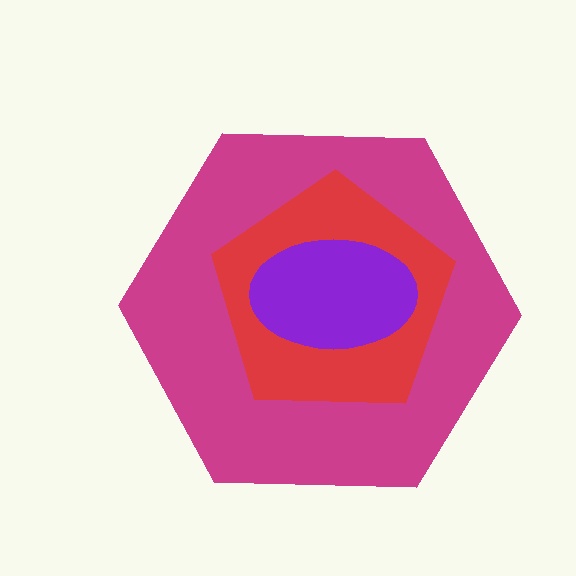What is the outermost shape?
The magenta hexagon.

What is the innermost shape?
The purple ellipse.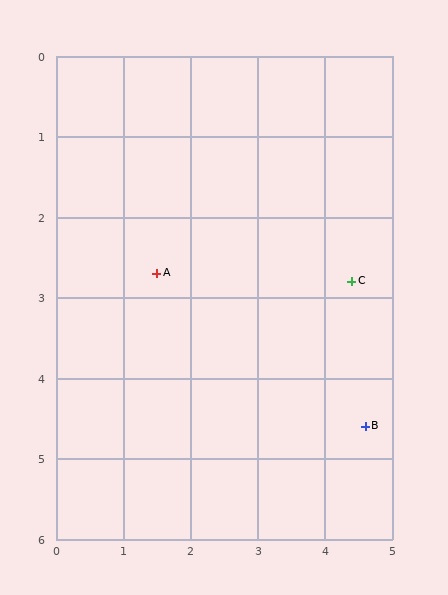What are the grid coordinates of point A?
Point A is at approximately (1.5, 2.7).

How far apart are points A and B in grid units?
Points A and B are about 3.6 grid units apart.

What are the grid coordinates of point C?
Point C is at approximately (4.4, 2.8).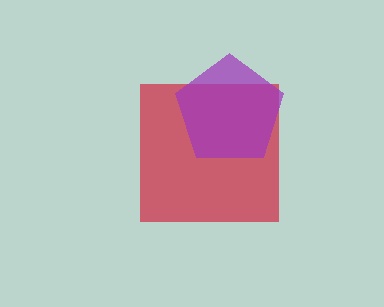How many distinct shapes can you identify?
There are 2 distinct shapes: a red square, a purple pentagon.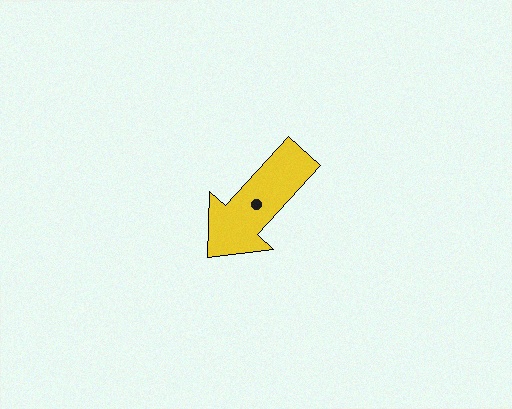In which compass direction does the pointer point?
Southwest.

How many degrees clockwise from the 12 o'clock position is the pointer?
Approximately 222 degrees.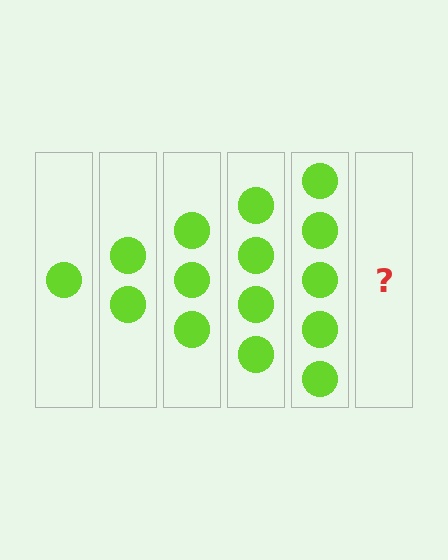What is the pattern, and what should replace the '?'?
The pattern is that each step adds one more circle. The '?' should be 6 circles.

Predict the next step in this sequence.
The next step is 6 circles.